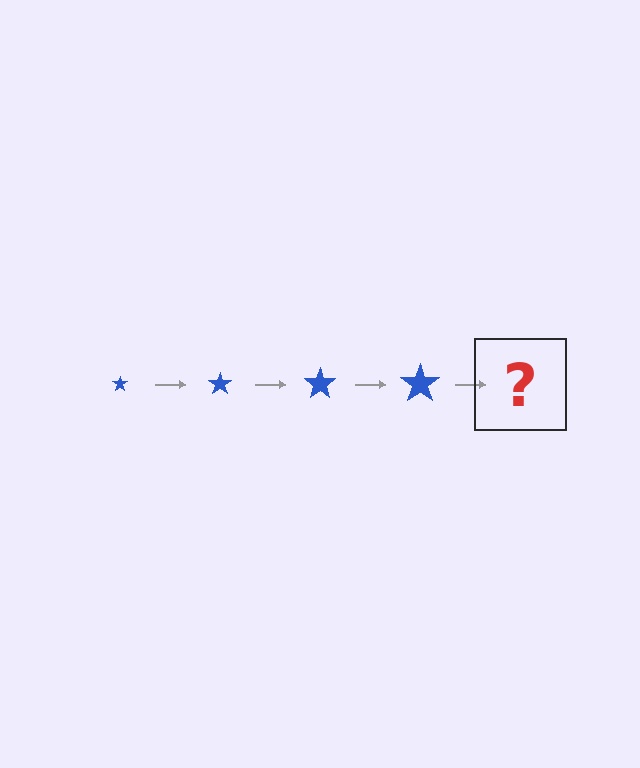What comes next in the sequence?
The next element should be a blue star, larger than the previous one.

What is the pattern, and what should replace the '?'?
The pattern is that the star gets progressively larger each step. The '?' should be a blue star, larger than the previous one.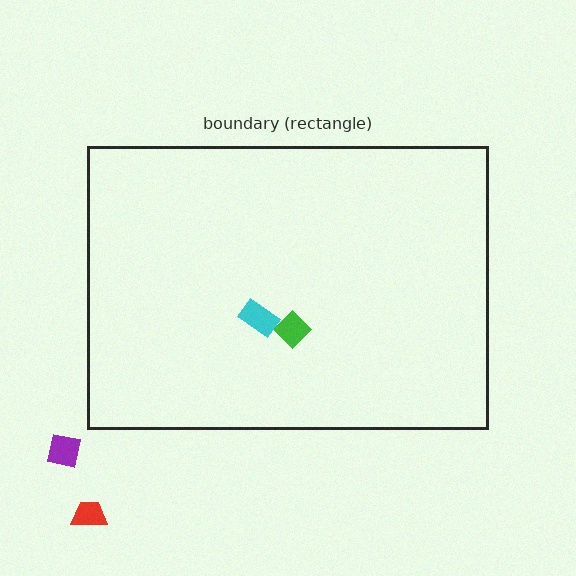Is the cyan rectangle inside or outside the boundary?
Inside.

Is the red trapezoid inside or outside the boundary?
Outside.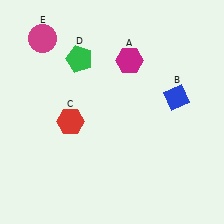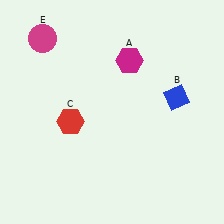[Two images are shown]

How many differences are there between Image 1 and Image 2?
There is 1 difference between the two images.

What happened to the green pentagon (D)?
The green pentagon (D) was removed in Image 2. It was in the top-left area of Image 1.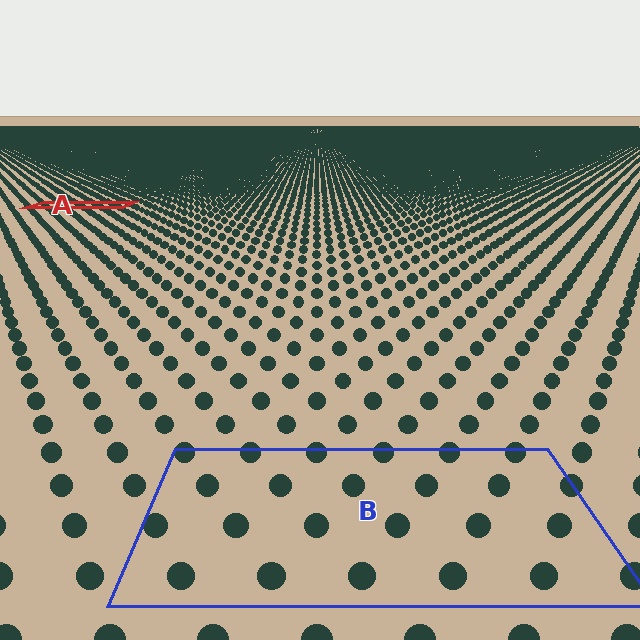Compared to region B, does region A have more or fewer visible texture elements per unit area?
Region A has more texture elements per unit area — they are packed more densely because it is farther away.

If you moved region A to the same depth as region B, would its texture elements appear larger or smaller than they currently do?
They would appear larger. At a closer depth, the same texture elements are projected at a bigger on-screen size.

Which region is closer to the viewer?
Region B is closer. The texture elements there are larger and more spread out.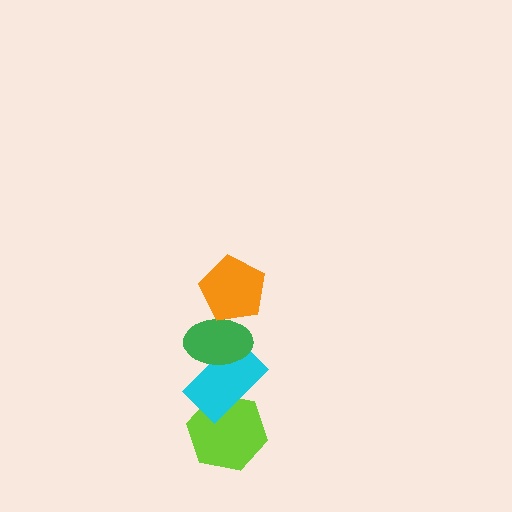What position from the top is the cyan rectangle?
The cyan rectangle is 3rd from the top.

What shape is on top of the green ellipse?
The orange pentagon is on top of the green ellipse.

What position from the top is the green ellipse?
The green ellipse is 2nd from the top.